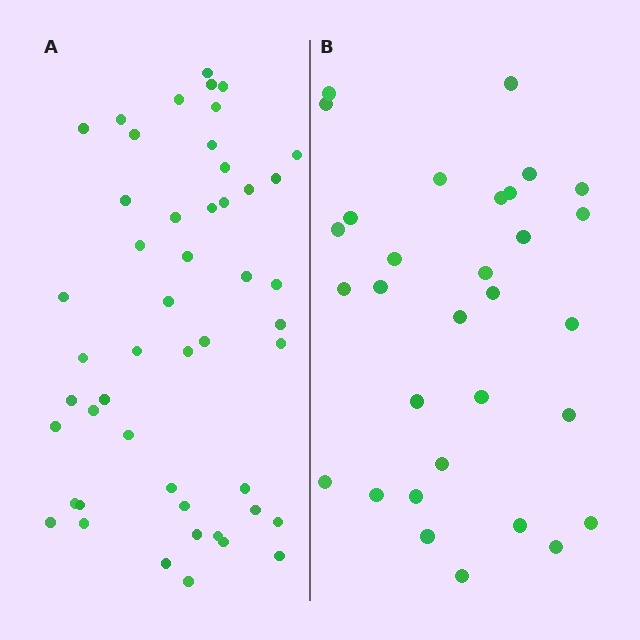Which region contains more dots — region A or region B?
Region A (the left region) has more dots.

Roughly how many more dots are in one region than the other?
Region A has approximately 20 more dots than region B.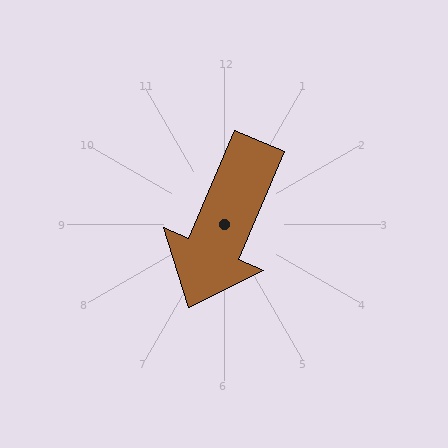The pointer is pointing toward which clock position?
Roughly 7 o'clock.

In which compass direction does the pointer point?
Southwest.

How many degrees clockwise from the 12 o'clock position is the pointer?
Approximately 203 degrees.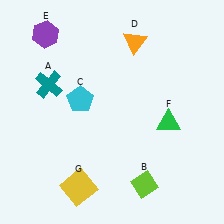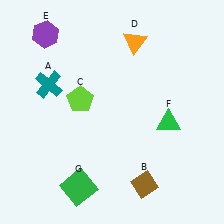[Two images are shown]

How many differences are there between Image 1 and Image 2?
There are 3 differences between the two images.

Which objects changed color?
B changed from lime to brown. C changed from cyan to lime. G changed from yellow to green.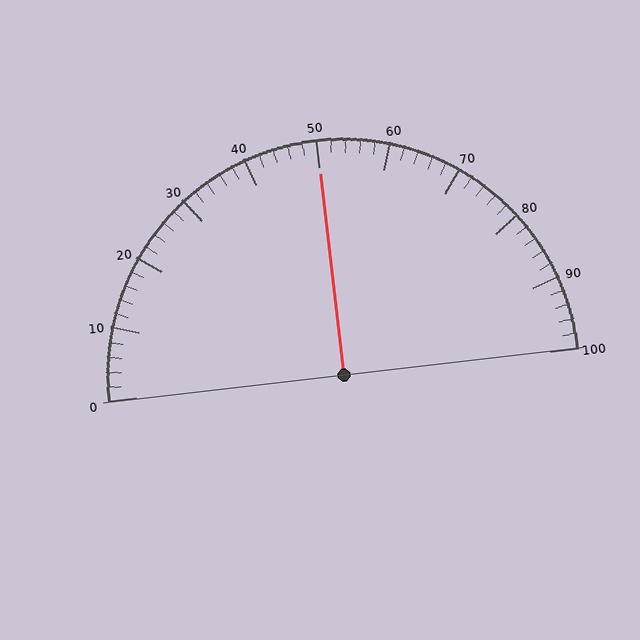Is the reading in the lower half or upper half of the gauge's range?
The reading is in the upper half of the range (0 to 100).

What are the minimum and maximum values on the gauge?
The gauge ranges from 0 to 100.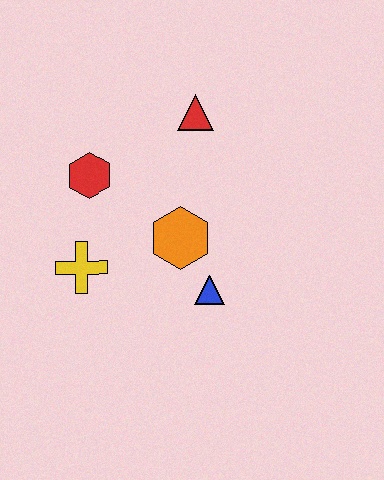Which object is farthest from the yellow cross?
The red triangle is farthest from the yellow cross.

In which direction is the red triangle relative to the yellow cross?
The red triangle is above the yellow cross.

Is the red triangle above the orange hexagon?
Yes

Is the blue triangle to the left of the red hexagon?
No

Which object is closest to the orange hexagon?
The blue triangle is closest to the orange hexagon.